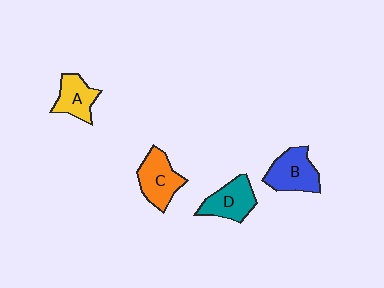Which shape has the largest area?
Shape B (blue).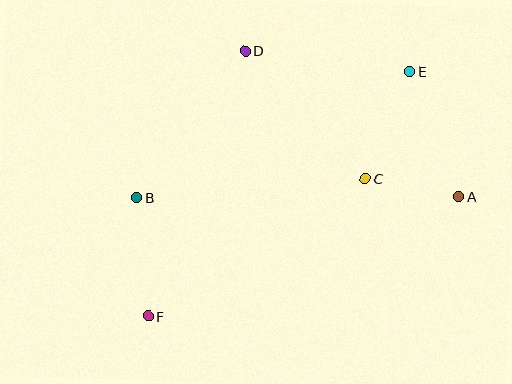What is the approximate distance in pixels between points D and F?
The distance between D and F is approximately 282 pixels.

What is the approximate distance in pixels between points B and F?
The distance between B and F is approximately 119 pixels.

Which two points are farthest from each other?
Points E and F are farthest from each other.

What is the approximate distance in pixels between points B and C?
The distance between B and C is approximately 230 pixels.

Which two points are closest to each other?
Points A and C are closest to each other.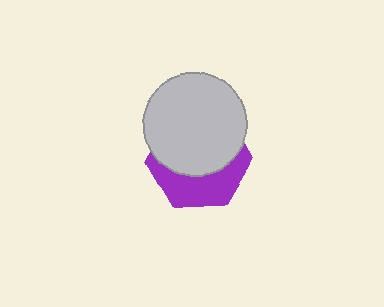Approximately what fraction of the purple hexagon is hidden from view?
Roughly 59% of the purple hexagon is hidden behind the light gray circle.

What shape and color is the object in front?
The object in front is a light gray circle.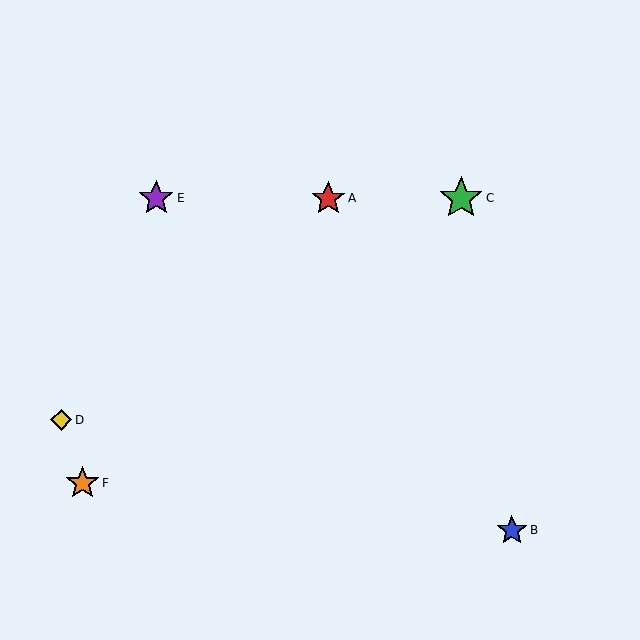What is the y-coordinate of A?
Object A is at y≈198.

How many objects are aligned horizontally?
3 objects (A, C, E) are aligned horizontally.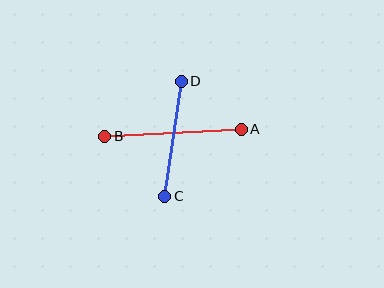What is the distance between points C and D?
The distance is approximately 116 pixels.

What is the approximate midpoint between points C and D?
The midpoint is at approximately (173, 139) pixels.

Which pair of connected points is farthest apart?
Points A and B are farthest apart.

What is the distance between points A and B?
The distance is approximately 137 pixels.